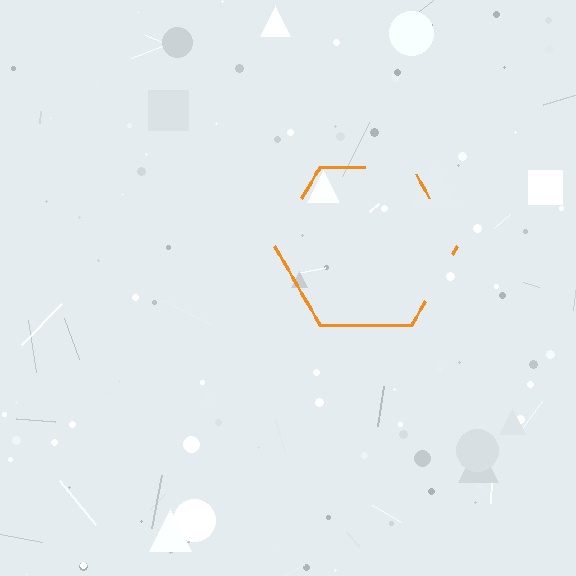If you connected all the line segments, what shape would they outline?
They would outline a hexagon.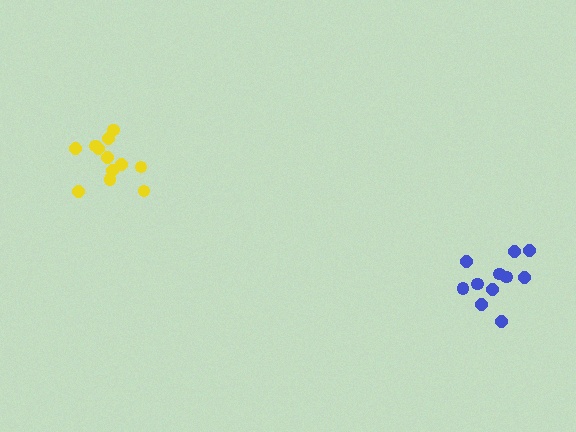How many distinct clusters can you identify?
There are 2 distinct clusters.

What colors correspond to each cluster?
The clusters are colored: yellow, blue.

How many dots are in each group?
Group 1: 12 dots, Group 2: 11 dots (23 total).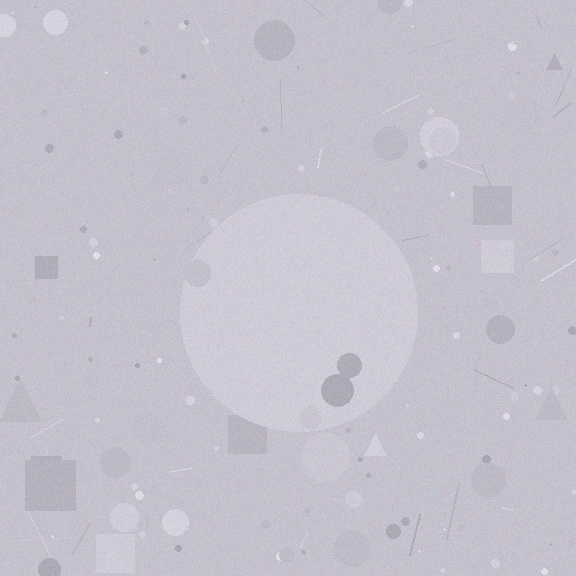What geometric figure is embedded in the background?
A circle is embedded in the background.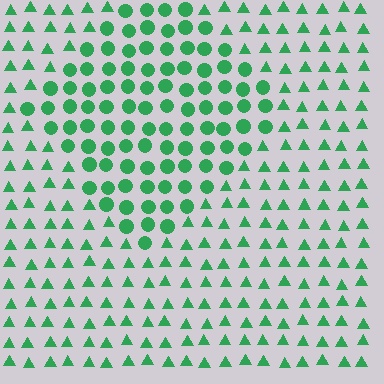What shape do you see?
I see a diamond.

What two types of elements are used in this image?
The image uses circles inside the diamond region and triangles outside it.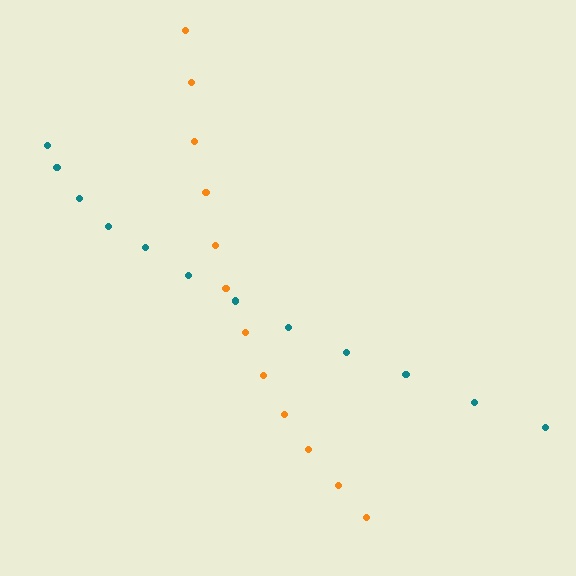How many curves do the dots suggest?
There are 2 distinct paths.